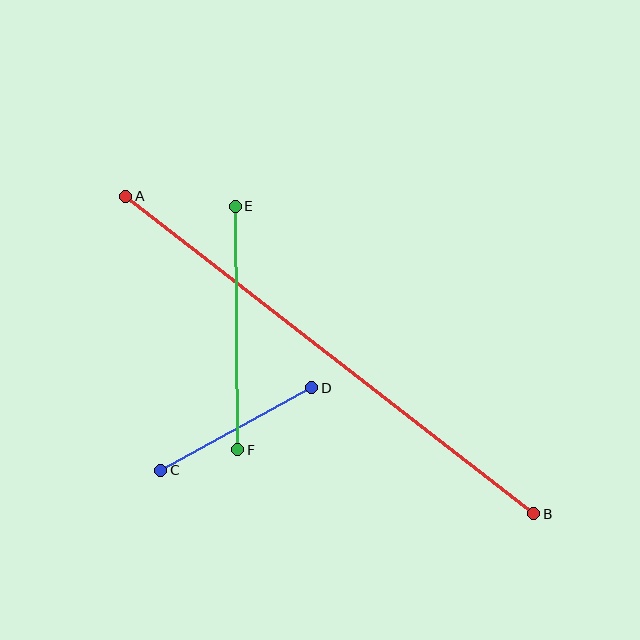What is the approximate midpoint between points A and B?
The midpoint is at approximately (330, 355) pixels.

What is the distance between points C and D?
The distance is approximately 172 pixels.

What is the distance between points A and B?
The distance is approximately 517 pixels.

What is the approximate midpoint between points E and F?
The midpoint is at approximately (237, 328) pixels.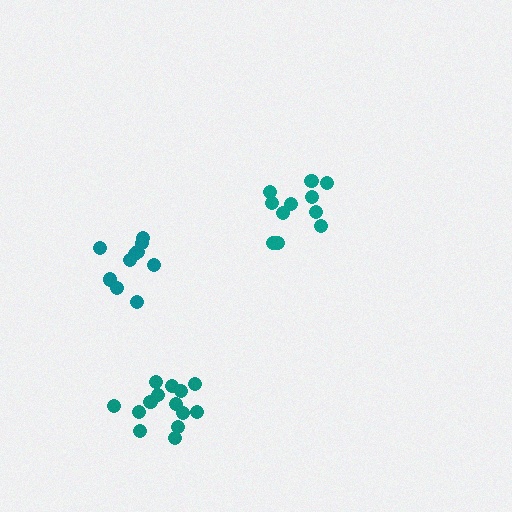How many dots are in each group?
Group 1: 14 dots, Group 2: 11 dots, Group 3: 11 dots (36 total).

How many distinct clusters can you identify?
There are 3 distinct clusters.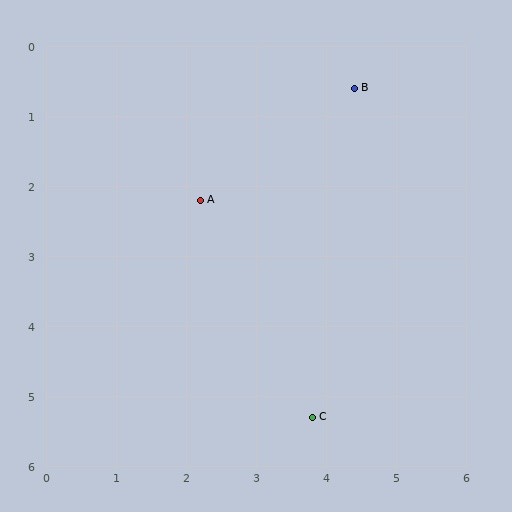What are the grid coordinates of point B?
Point B is at approximately (4.4, 0.6).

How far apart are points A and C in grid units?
Points A and C are about 3.5 grid units apart.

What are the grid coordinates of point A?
Point A is at approximately (2.2, 2.2).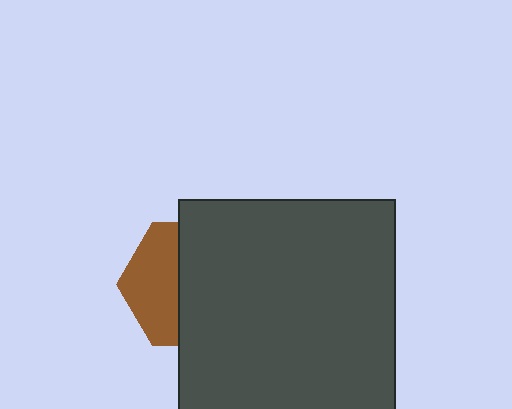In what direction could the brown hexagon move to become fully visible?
The brown hexagon could move left. That would shift it out from behind the dark gray rectangle entirely.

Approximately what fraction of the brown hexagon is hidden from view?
Roughly 60% of the brown hexagon is hidden behind the dark gray rectangle.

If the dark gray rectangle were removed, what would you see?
You would see the complete brown hexagon.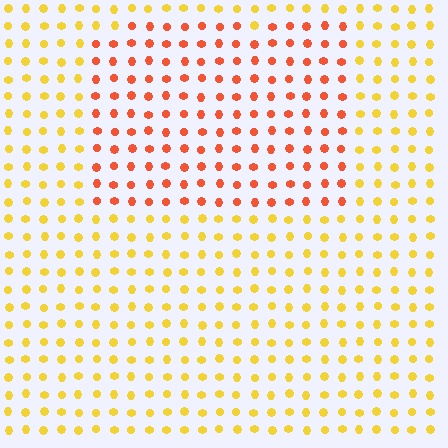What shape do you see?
I see a rectangle.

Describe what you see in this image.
The image is filled with small yellow elements in a uniform arrangement. A rectangle-shaped region is visible where the elements are tinted to a slightly different hue, forming a subtle color boundary.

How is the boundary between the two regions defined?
The boundary is defined purely by a slight shift in hue (about 40 degrees). Spacing, size, and orientation are identical on both sides.